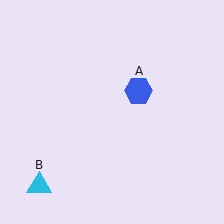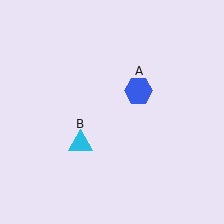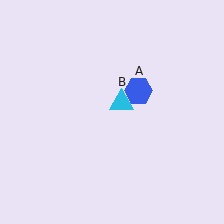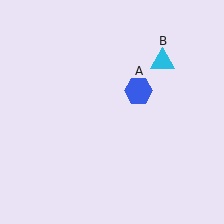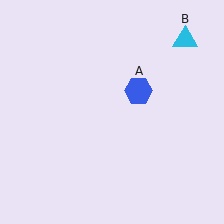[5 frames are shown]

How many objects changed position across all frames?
1 object changed position: cyan triangle (object B).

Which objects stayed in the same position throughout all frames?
Blue hexagon (object A) remained stationary.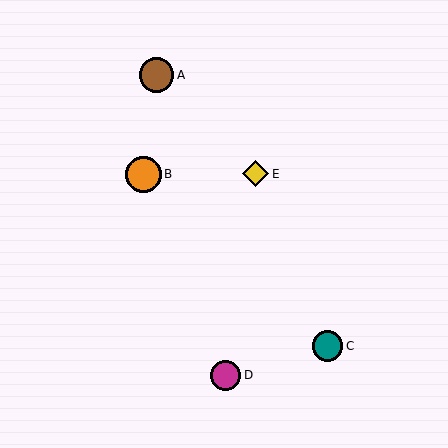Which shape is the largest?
The orange circle (labeled B) is the largest.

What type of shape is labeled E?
Shape E is a yellow diamond.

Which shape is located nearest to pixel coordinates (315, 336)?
The teal circle (labeled C) at (327, 346) is nearest to that location.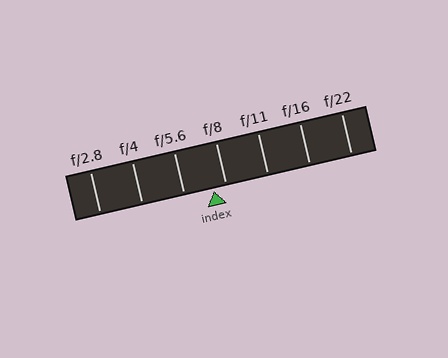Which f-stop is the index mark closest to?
The index mark is closest to f/8.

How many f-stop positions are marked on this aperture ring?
There are 7 f-stop positions marked.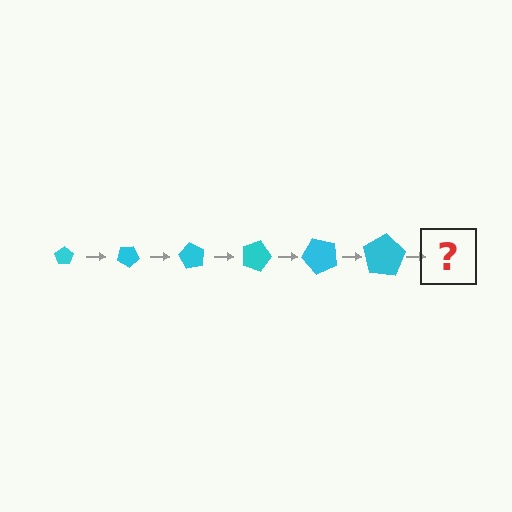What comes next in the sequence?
The next element should be a pentagon, larger than the previous one and rotated 180 degrees from the start.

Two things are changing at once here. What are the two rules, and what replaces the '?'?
The two rules are that the pentagon grows larger each step and it rotates 30 degrees each step. The '?' should be a pentagon, larger than the previous one and rotated 180 degrees from the start.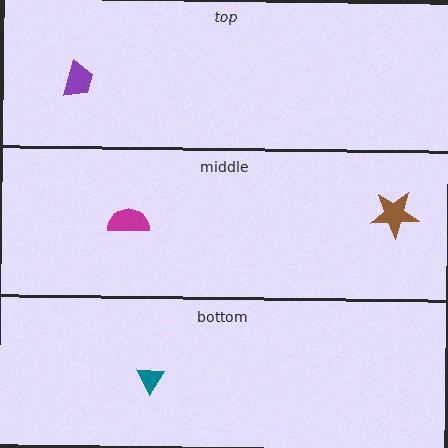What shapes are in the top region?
The purple trapezoid.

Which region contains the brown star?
The middle region.